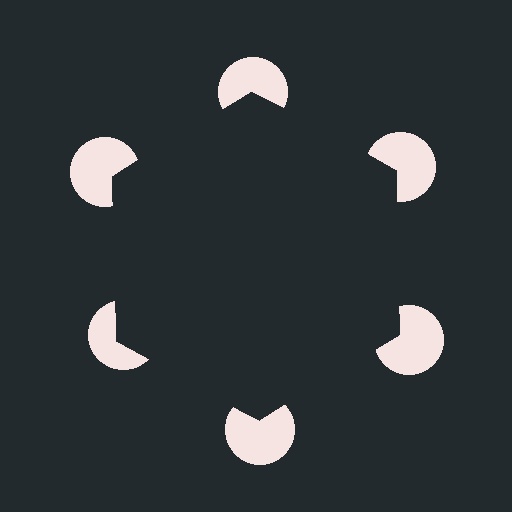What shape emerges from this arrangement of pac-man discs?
An illusory hexagon — its edges are inferred from the aligned wedge cuts in the pac-man discs, not physically drawn.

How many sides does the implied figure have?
6 sides.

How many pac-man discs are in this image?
There are 6 — one at each vertex of the illusory hexagon.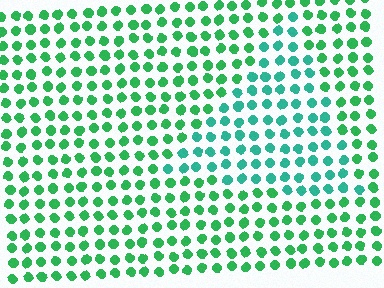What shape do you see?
I see a triangle.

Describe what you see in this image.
The image is filled with small green elements in a uniform arrangement. A triangle-shaped region is visible where the elements are tinted to a slightly different hue, forming a subtle color boundary.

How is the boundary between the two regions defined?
The boundary is defined purely by a slight shift in hue (about 29 degrees). Spacing, size, and orientation are identical on both sides.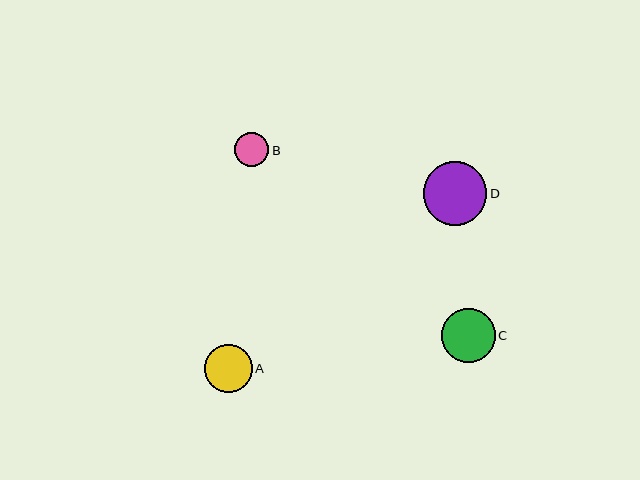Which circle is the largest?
Circle D is the largest with a size of approximately 64 pixels.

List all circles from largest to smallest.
From largest to smallest: D, C, A, B.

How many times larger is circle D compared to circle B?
Circle D is approximately 1.9 times the size of circle B.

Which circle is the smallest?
Circle B is the smallest with a size of approximately 34 pixels.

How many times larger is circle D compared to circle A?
Circle D is approximately 1.3 times the size of circle A.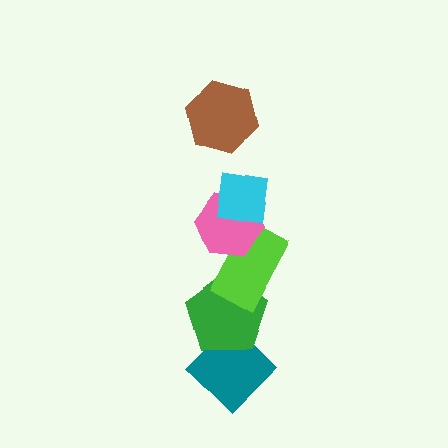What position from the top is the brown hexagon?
The brown hexagon is 1st from the top.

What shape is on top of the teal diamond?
The green pentagon is on top of the teal diamond.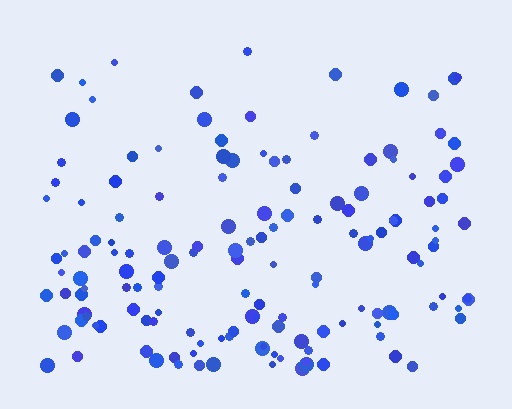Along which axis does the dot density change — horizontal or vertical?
Vertical.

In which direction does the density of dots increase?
From top to bottom, with the bottom side densest.